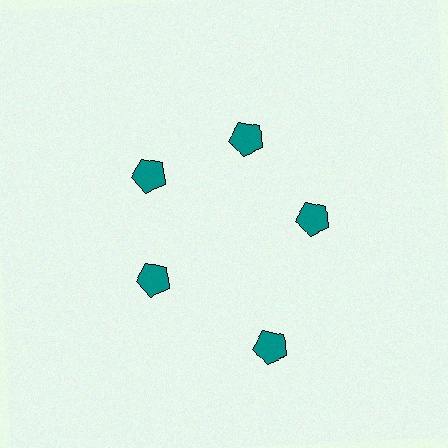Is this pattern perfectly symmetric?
No. The 5 teal pentagons are arranged in a ring, but one element near the 5 o'clock position is pushed outward from the center, breaking the 5-fold rotational symmetry.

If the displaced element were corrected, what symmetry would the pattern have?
It would have 5-fold rotational symmetry — the pattern would map onto itself every 72 degrees.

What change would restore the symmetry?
The symmetry would be restored by moving it inward, back onto the ring so that all 5 pentagons sit at equal angles and equal distance from the center.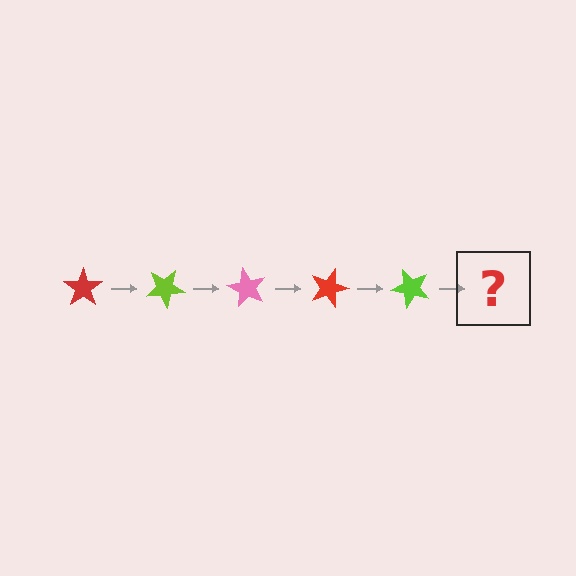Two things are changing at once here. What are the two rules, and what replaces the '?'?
The two rules are that it rotates 30 degrees each step and the color cycles through red, lime, and pink. The '?' should be a pink star, rotated 150 degrees from the start.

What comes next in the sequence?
The next element should be a pink star, rotated 150 degrees from the start.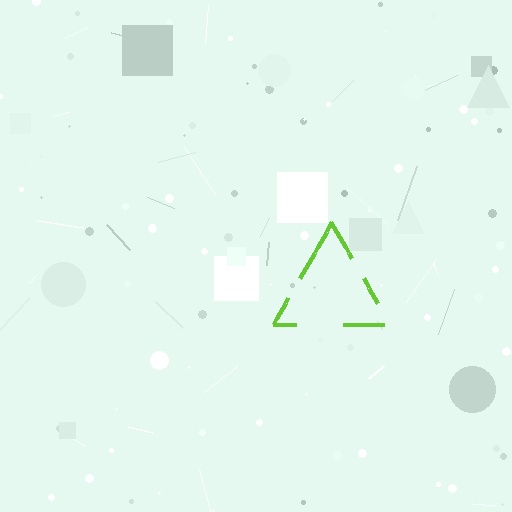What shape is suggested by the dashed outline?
The dashed outline suggests a triangle.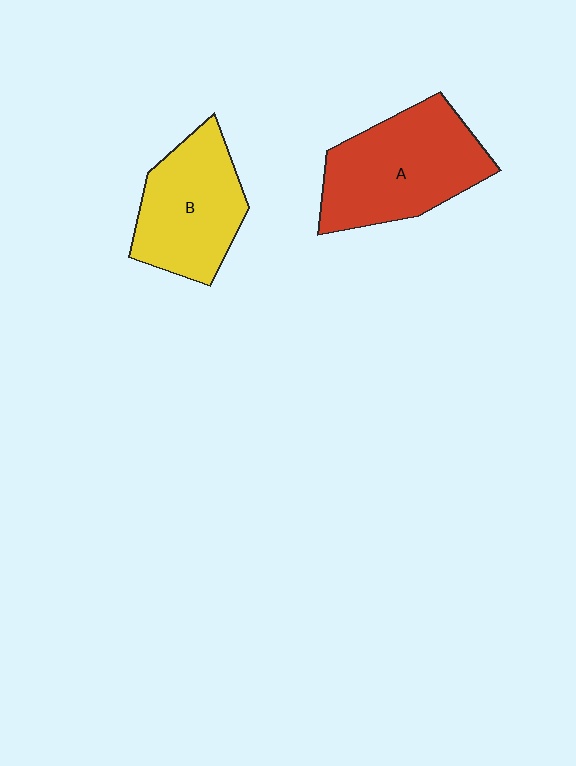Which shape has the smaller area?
Shape B (yellow).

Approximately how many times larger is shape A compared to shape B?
Approximately 1.2 times.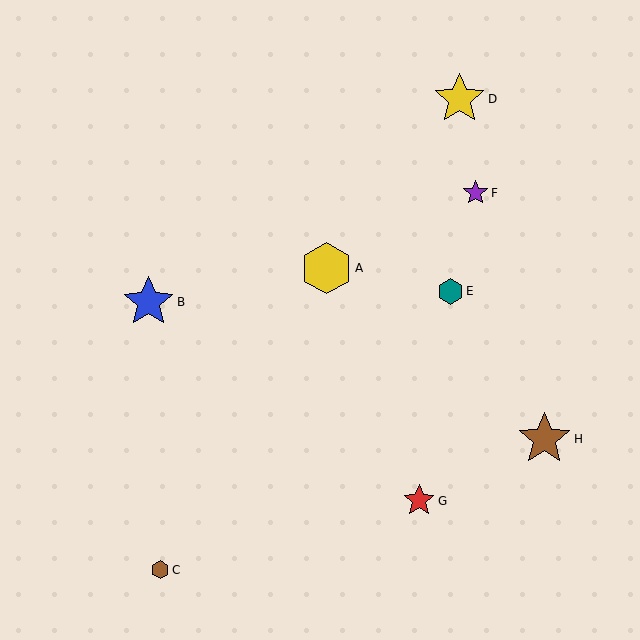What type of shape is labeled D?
Shape D is a yellow star.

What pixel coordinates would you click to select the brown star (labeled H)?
Click at (544, 439) to select the brown star H.